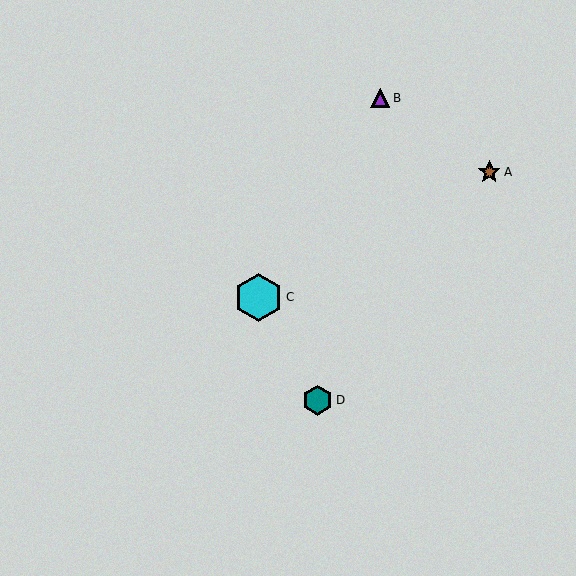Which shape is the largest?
The cyan hexagon (labeled C) is the largest.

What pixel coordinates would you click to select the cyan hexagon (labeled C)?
Click at (259, 297) to select the cyan hexagon C.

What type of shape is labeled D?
Shape D is a teal hexagon.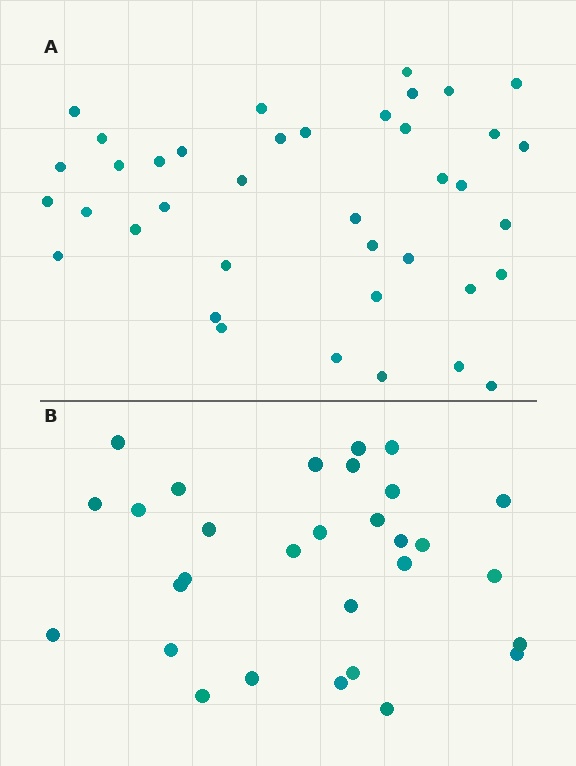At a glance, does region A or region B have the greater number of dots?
Region A (the top region) has more dots.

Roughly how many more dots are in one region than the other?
Region A has roughly 8 or so more dots than region B.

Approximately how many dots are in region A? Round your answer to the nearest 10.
About 40 dots. (The exact count is 39, which rounds to 40.)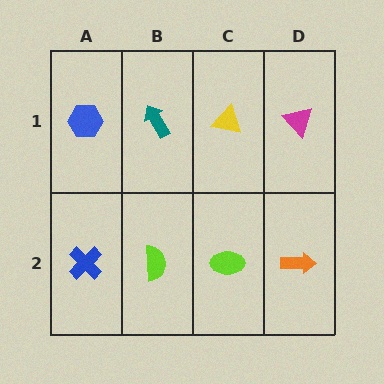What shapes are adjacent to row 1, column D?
An orange arrow (row 2, column D), a yellow triangle (row 1, column C).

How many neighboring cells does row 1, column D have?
2.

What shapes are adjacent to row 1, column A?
A blue cross (row 2, column A), a teal arrow (row 1, column B).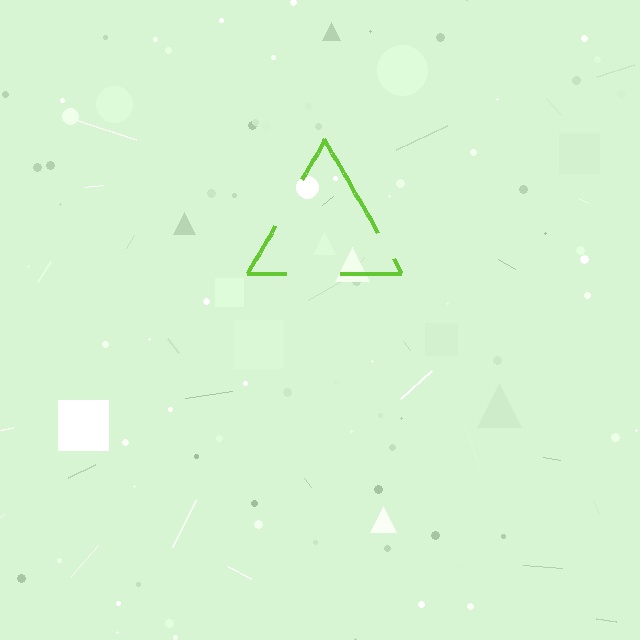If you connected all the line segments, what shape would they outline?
They would outline a triangle.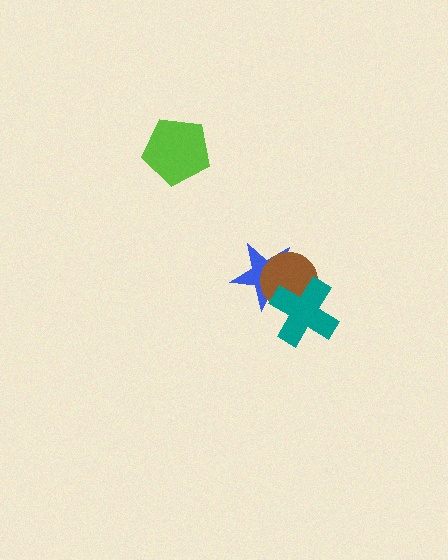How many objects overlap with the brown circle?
2 objects overlap with the brown circle.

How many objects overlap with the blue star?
2 objects overlap with the blue star.